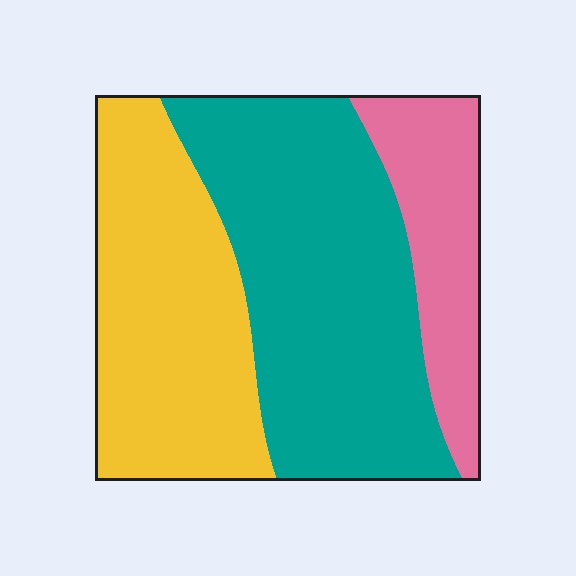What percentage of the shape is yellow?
Yellow covers 35% of the shape.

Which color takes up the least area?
Pink, at roughly 20%.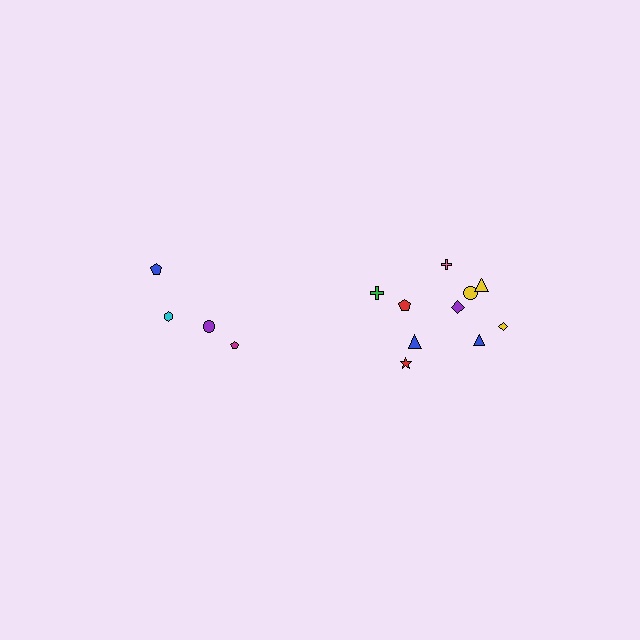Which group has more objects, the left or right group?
The right group.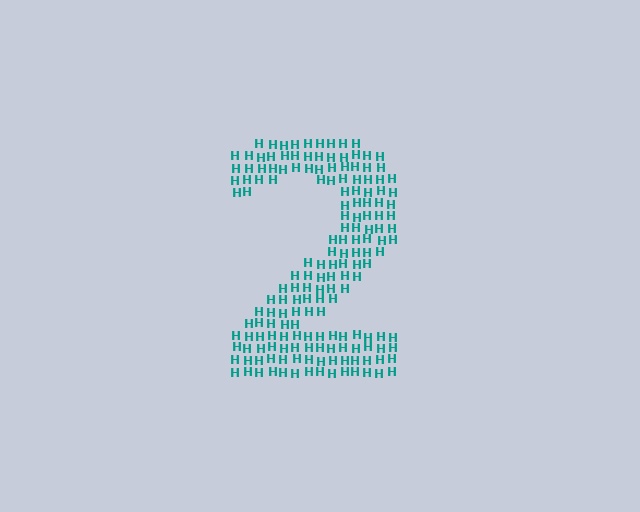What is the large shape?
The large shape is the digit 2.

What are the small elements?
The small elements are letter H's.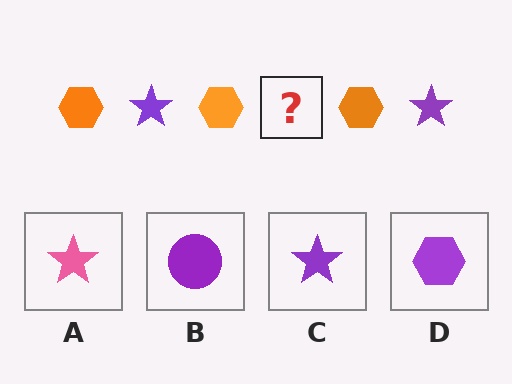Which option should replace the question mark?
Option C.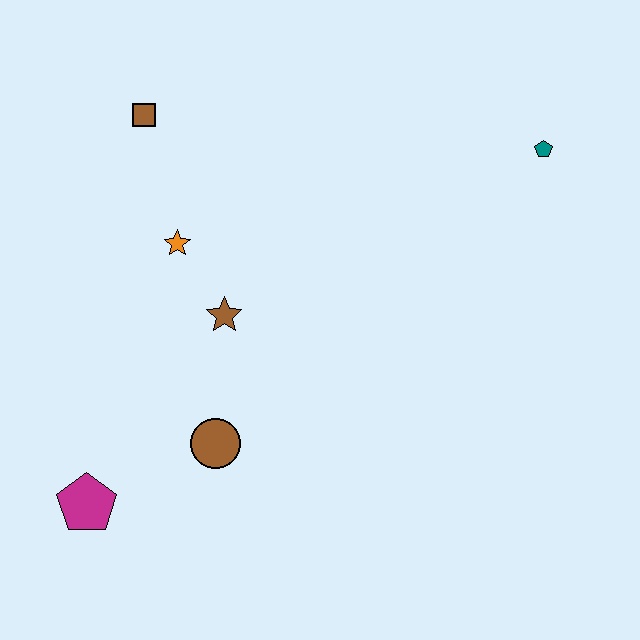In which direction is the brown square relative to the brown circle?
The brown square is above the brown circle.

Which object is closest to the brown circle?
The brown star is closest to the brown circle.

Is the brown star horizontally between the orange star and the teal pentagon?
Yes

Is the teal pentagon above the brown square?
No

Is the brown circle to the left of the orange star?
No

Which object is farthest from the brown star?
The teal pentagon is farthest from the brown star.